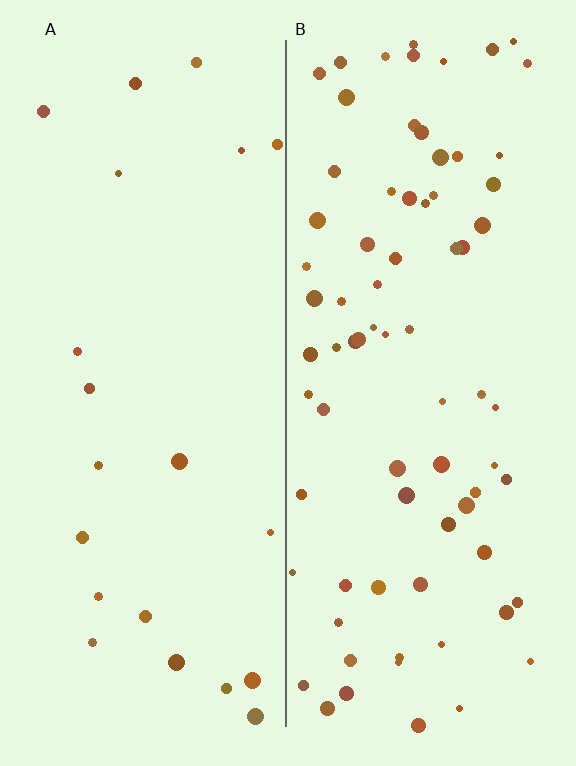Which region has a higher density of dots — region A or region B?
B (the right).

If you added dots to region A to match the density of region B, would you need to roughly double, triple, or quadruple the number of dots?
Approximately quadruple.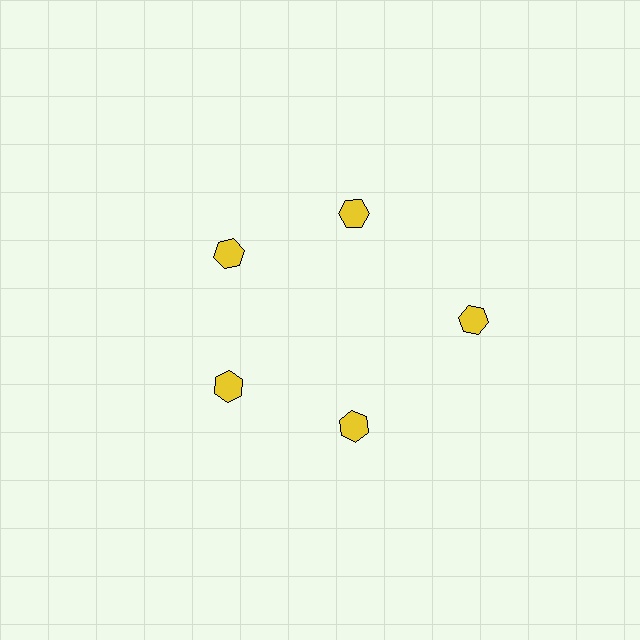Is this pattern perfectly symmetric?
No. The 5 yellow hexagons are arranged in a ring, but one element near the 3 o'clock position is pushed outward from the center, breaking the 5-fold rotational symmetry.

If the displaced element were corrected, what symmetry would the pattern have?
It would have 5-fold rotational symmetry — the pattern would map onto itself every 72 degrees.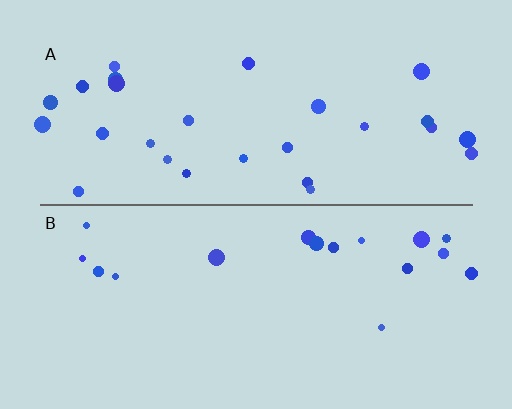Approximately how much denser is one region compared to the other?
Approximately 1.6× — region A over region B.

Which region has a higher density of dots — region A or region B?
A (the top).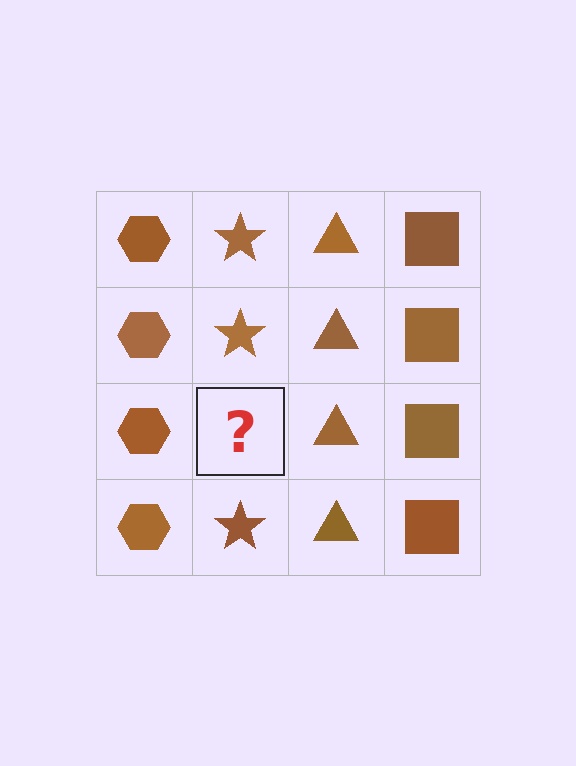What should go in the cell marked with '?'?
The missing cell should contain a brown star.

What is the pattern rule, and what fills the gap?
The rule is that each column has a consistent shape. The gap should be filled with a brown star.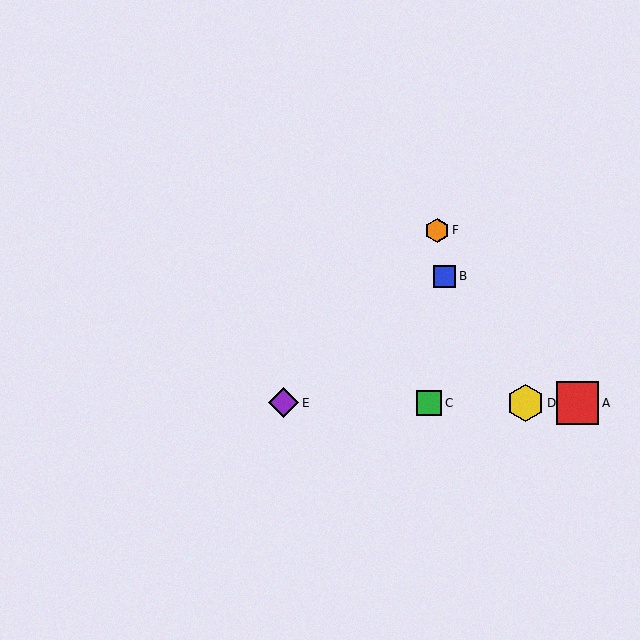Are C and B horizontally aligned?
No, C is at y≈403 and B is at y≈276.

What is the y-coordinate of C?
Object C is at y≈403.